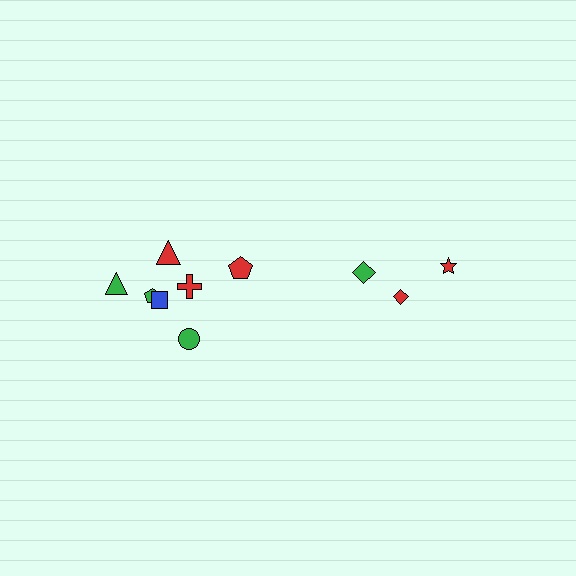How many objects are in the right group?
There are 3 objects.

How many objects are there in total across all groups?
There are 10 objects.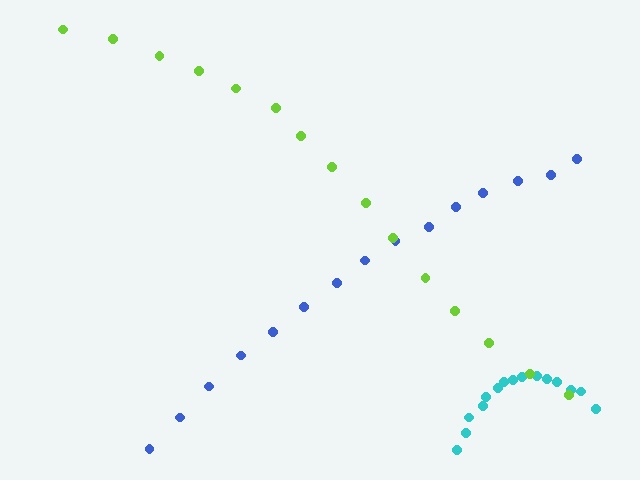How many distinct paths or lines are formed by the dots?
There are 3 distinct paths.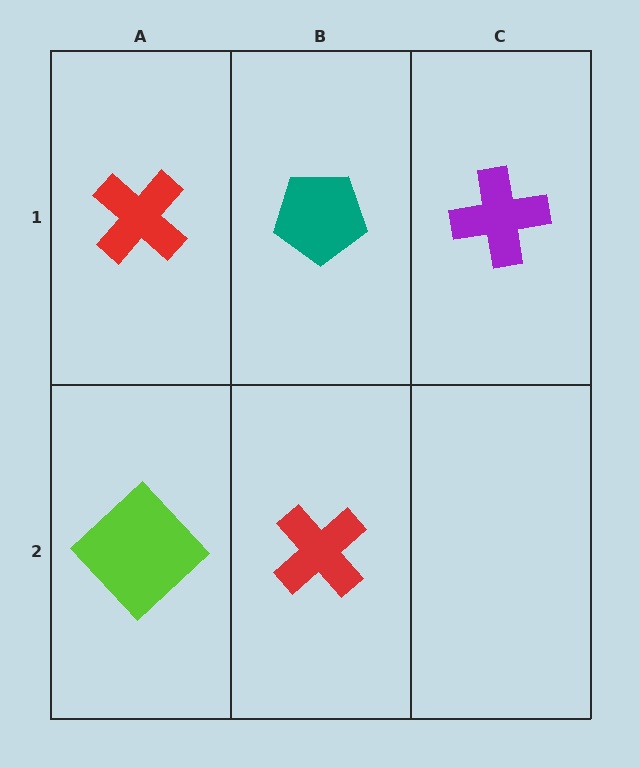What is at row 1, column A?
A red cross.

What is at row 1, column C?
A purple cross.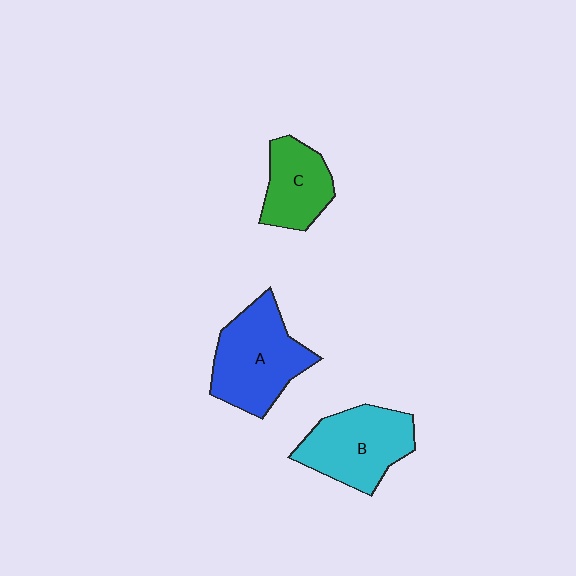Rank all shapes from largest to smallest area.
From largest to smallest: A (blue), B (cyan), C (green).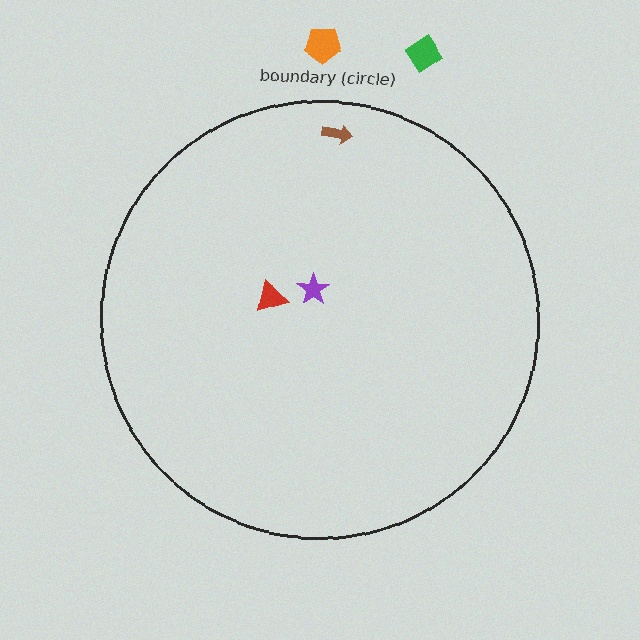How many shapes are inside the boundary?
3 inside, 2 outside.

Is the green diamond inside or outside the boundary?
Outside.